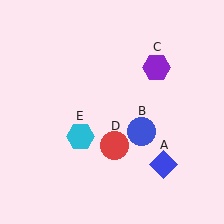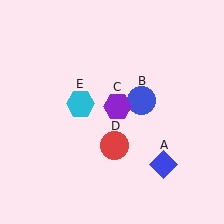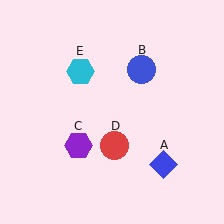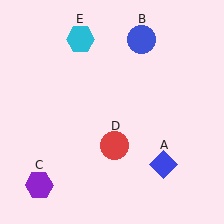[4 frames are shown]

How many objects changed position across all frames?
3 objects changed position: blue circle (object B), purple hexagon (object C), cyan hexagon (object E).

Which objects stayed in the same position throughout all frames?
Blue diamond (object A) and red circle (object D) remained stationary.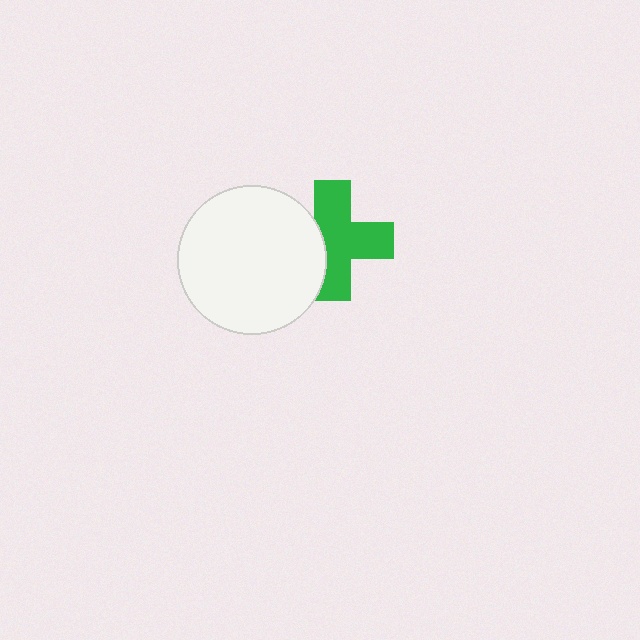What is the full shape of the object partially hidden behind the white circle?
The partially hidden object is a green cross.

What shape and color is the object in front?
The object in front is a white circle.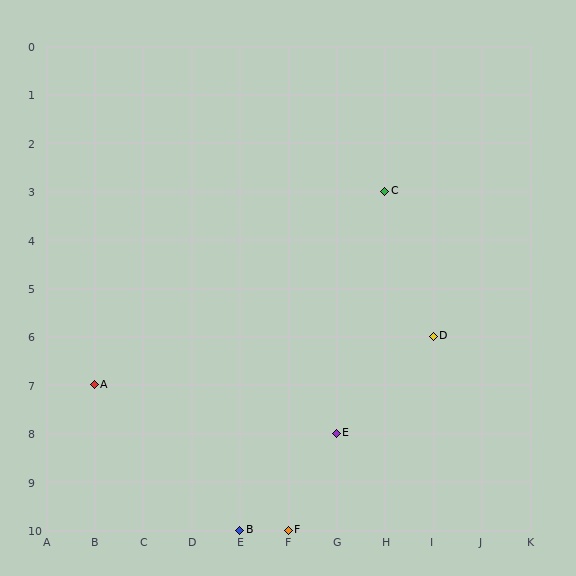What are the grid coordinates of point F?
Point F is at grid coordinates (F, 10).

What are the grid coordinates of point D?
Point D is at grid coordinates (I, 6).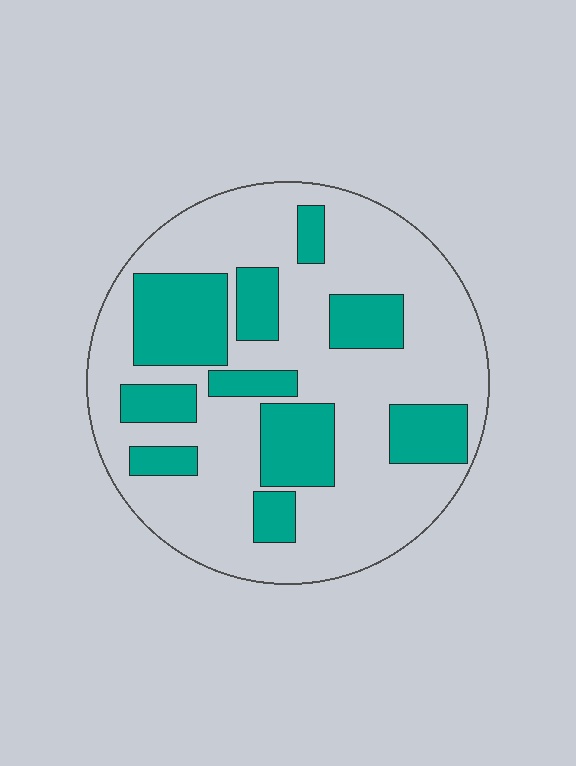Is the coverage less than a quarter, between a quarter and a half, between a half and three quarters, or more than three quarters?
Between a quarter and a half.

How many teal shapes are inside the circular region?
10.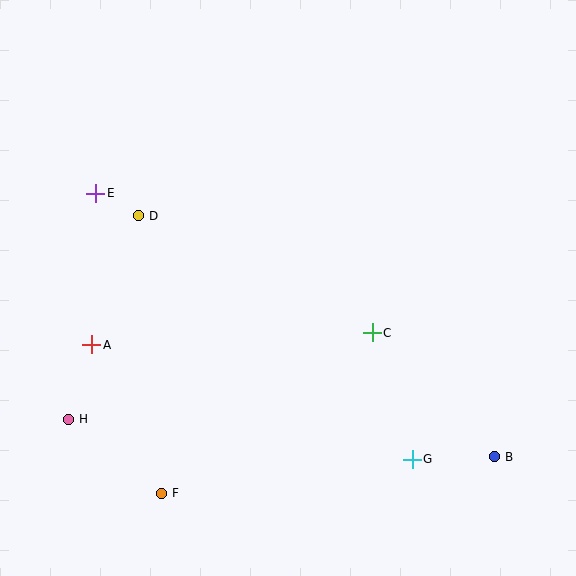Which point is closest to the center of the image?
Point C at (372, 333) is closest to the center.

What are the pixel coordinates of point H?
Point H is at (68, 419).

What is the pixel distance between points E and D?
The distance between E and D is 48 pixels.